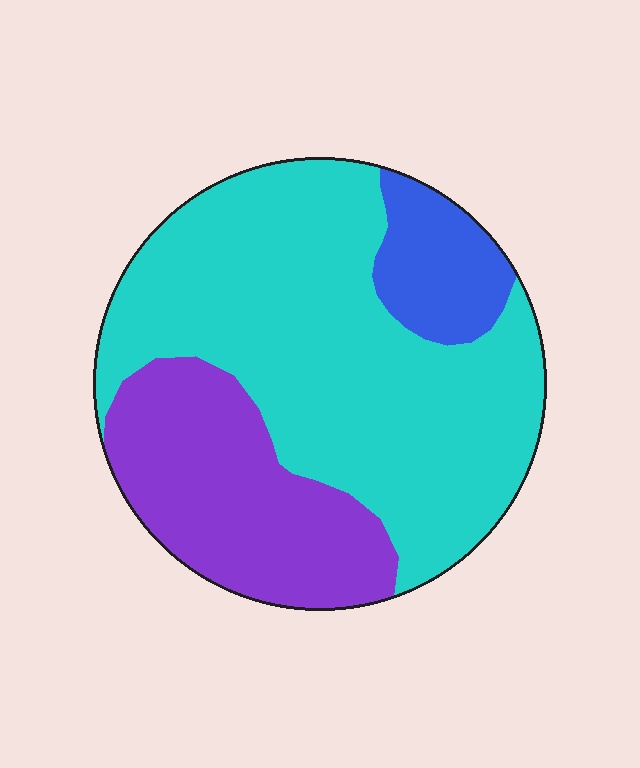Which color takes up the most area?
Cyan, at roughly 60%.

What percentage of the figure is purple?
Purple covers about 30% of the figure.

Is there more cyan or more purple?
Cyan.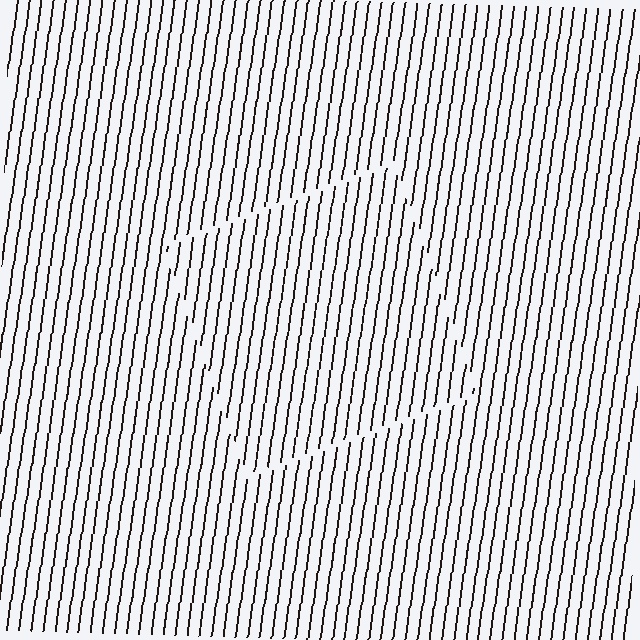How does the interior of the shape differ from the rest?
The interior of the shape contains the same grating, shifted by half a period — the contour is defined by the phase discontinuity where line-ends from the inner and outer gratings abut.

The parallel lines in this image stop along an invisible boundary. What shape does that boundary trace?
An illusory square. The interior of the shape contains the same grating, shifted by half a period — the contour is defined by the phase discontinuity where line-ends from the inner and outer gratings abut.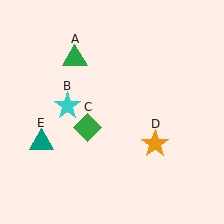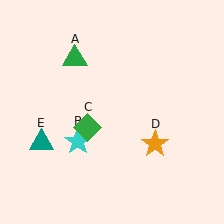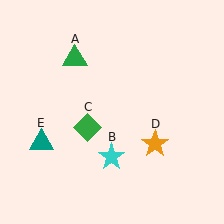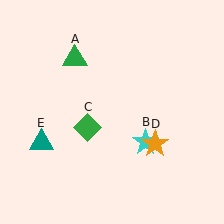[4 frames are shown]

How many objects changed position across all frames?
1 object changed position: cyan star (object B).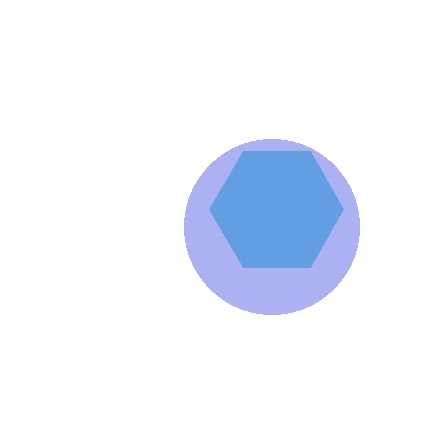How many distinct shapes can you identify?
There are 2 distinct shapes: a cyan hexagon, a blue circle.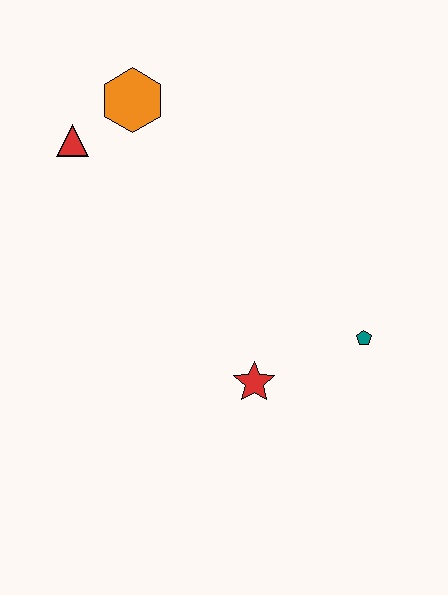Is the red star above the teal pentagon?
No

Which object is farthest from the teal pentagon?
The red triangle is farthest from the teal pentagon.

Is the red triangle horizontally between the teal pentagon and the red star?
No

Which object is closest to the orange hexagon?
The red triangle is closest to the orange hexagon.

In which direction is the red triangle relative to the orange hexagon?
The red triangle is to the left of the orange hexagon.